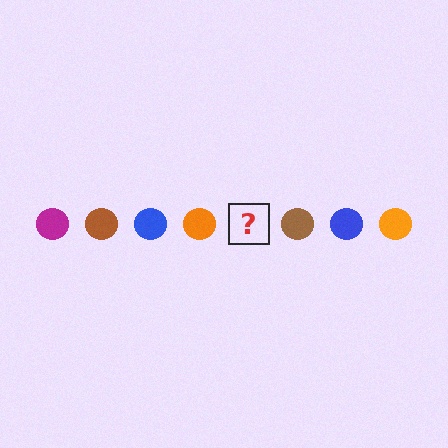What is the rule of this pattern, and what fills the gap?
The rule is that the pattern cycles through magenta, brown, blue, orange circles. The gap should be filled with a magenta circle.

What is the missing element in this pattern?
The missing element is a magenta circle.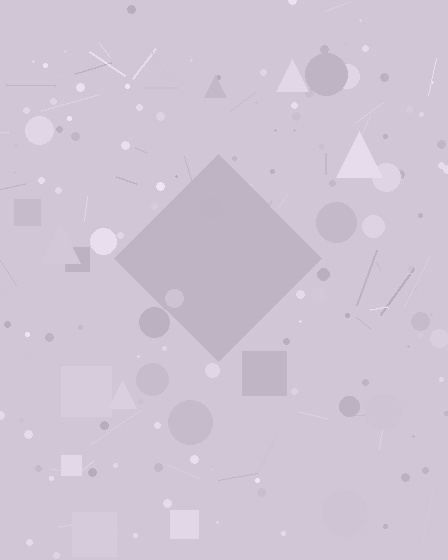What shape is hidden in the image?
A diamond is hidden in the image.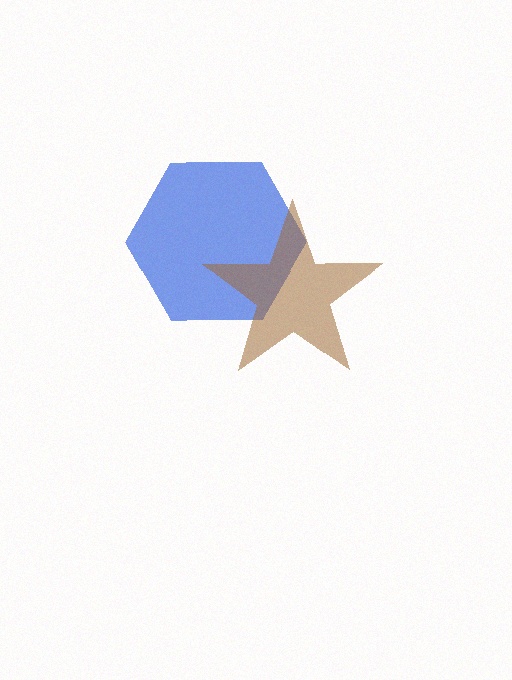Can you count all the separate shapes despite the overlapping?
Yes, there are 2 separate shapes.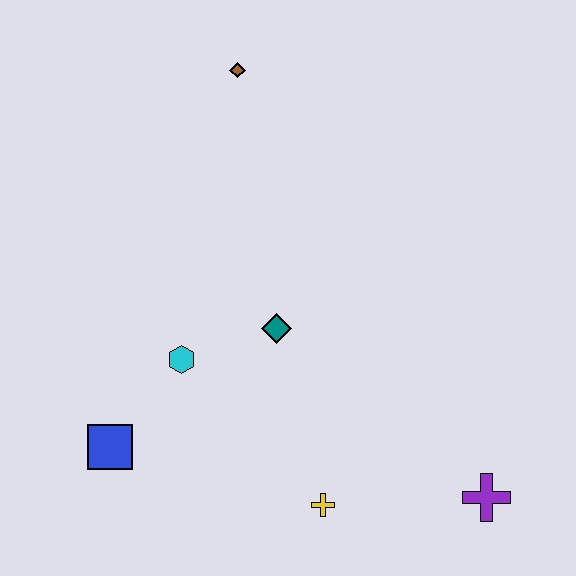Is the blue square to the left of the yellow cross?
Yes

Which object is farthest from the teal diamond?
The purple cross is farthest from the teal diamond.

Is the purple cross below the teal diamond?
Yes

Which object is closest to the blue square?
The cyan hexagon is closest to the blue square.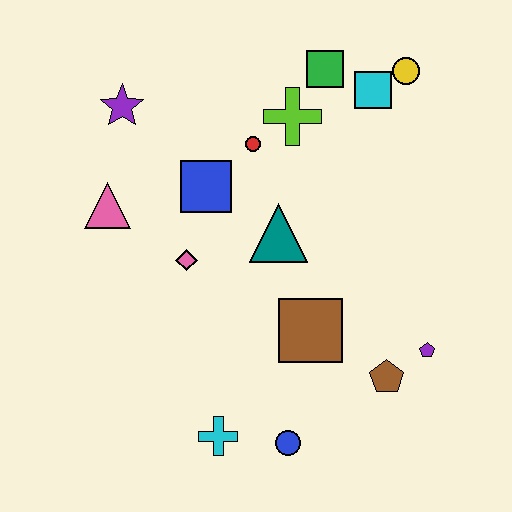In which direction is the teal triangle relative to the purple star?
The teal triangle is to the right of the purple star.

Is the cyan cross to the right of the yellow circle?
No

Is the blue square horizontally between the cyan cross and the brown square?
No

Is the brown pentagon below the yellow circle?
Yes